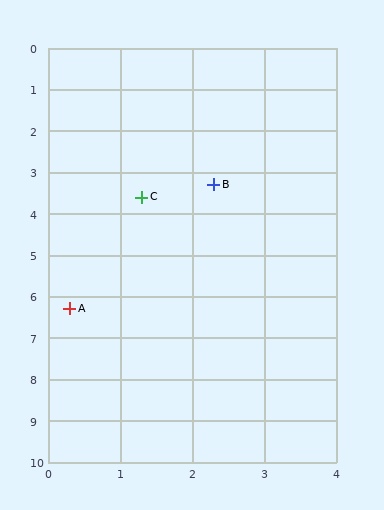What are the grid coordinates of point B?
Point B is at approximately (2.3, 3.3).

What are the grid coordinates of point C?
Point C is at approximately (1.3, 3.6).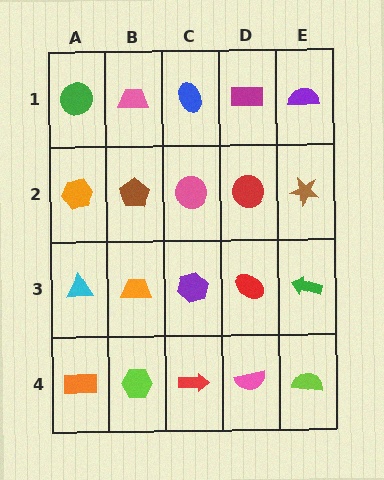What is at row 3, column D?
A red ellipse.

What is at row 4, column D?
A pink semicircle.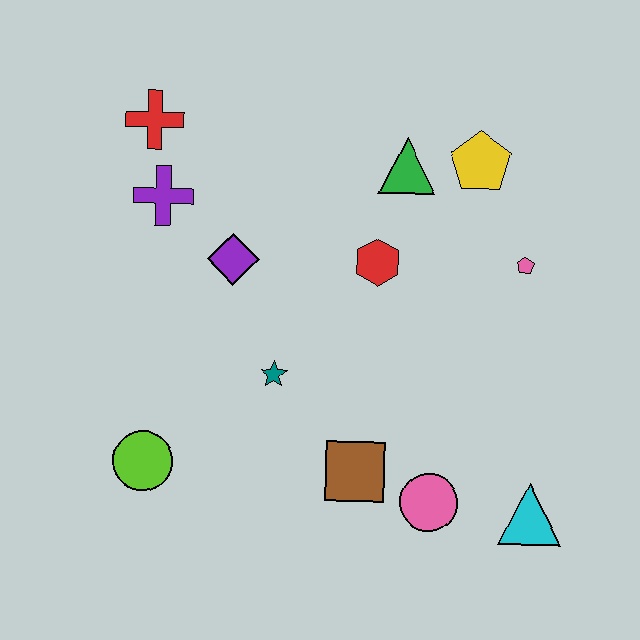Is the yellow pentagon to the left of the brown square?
No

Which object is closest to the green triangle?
The yellow pentagon is closest to the green triangle.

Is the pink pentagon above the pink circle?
Yes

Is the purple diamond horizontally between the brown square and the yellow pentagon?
No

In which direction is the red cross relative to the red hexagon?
The red cross is to the left of the red hexagon.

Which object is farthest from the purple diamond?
The cyan triangle is farthest from the purple diamond.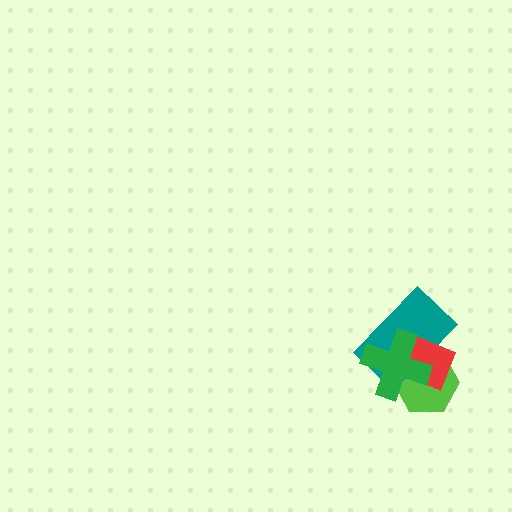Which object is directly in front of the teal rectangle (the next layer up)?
The red diamond is directly in front of the teal rectangle.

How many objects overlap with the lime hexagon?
3 objects overlap with the lime hexagon.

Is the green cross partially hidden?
No, no other shape covers it.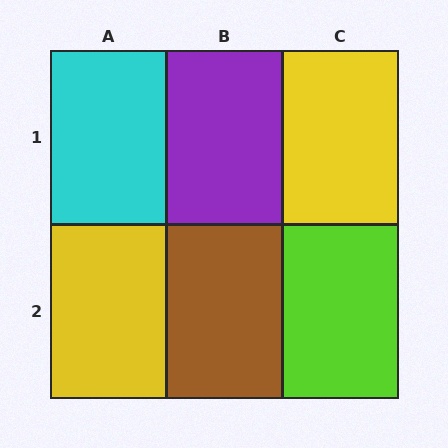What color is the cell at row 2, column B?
Brown.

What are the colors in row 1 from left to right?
Cyan, purple, yellow.